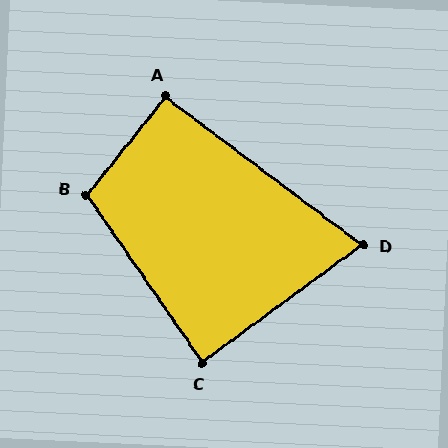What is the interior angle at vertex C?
Approximately 88 degrees (approximately right).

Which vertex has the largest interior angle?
B, at approximately 107 degrees.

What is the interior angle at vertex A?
Approximately 92 degrees (approximately right).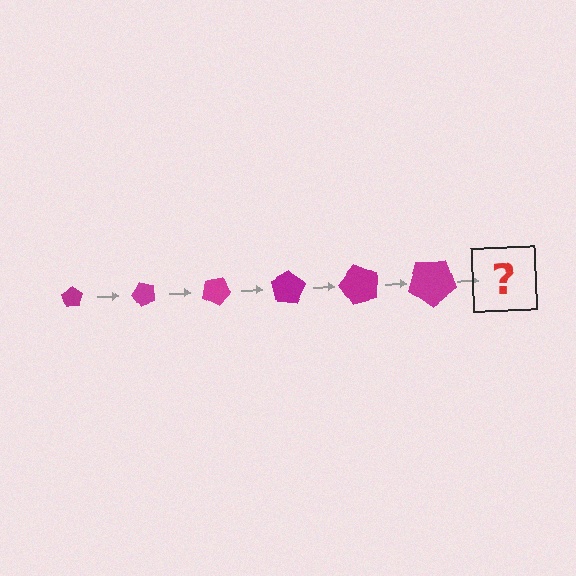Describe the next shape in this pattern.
It should be a pentagon, larger than the previous one and rotated 300 degrees from the start.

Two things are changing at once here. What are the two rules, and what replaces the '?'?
The two rules are that the pentagon grows larger each step and it rotates 50 degrees each step. The '?' should be a pentagon, larger than the previous one and rotated 300 degrees from the start.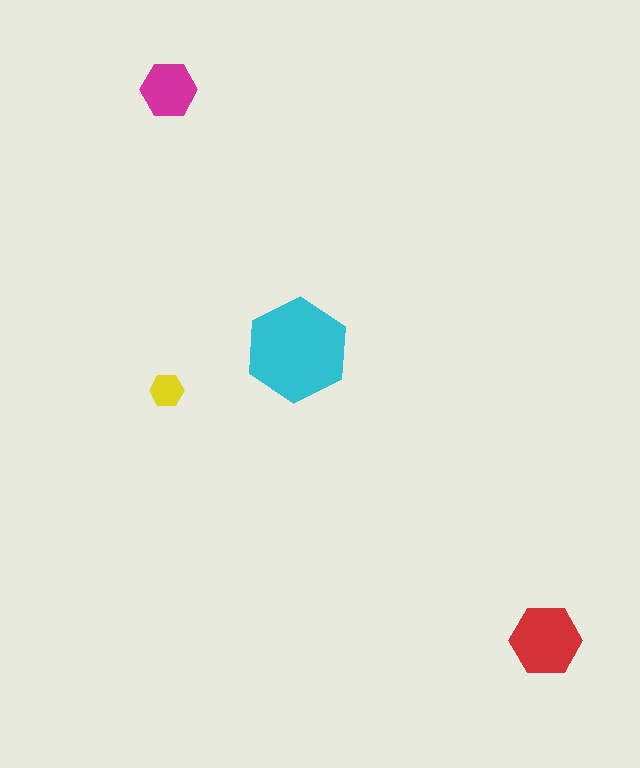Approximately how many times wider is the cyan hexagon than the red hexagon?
About 1.5 times wider.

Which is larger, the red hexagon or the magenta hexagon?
The red one.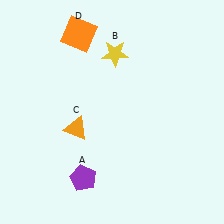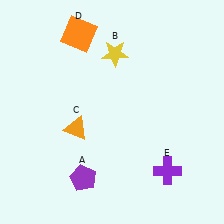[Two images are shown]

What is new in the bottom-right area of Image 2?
A purple cross (E) was added in the bottom-right area of Image 2.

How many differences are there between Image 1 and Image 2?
There is 1 difference between the two images.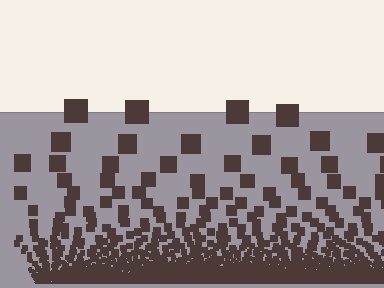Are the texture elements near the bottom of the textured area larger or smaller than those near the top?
Smaller. The gradient is inverted — elements near the bottom are smaller and denser.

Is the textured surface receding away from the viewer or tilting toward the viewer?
The surface appears to tilt toward the viewer. Texture elements get larger and sparser toward the top.